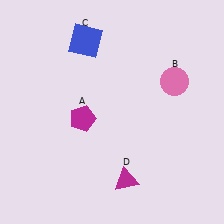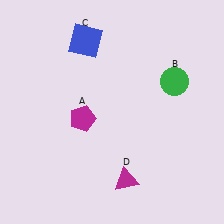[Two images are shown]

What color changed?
The circle (B) changed from pink in Image 1 to green in Image 2.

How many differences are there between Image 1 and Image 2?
There is 1 difference between the two images.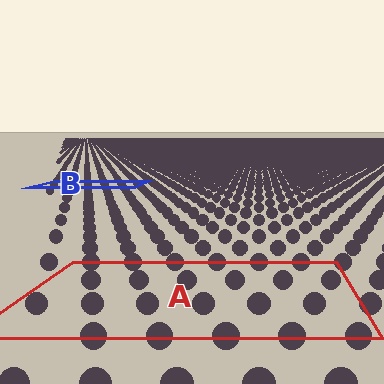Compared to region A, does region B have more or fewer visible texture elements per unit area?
Region B has more texture elements per unit area — they are packed more densely because it is farther away.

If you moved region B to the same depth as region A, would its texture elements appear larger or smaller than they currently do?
They would appear larger. At a closer depth, the same texture elements are projected at a bigger on-screen size.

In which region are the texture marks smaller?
The texture marks are smaller in region B, because it is farther away.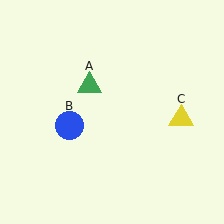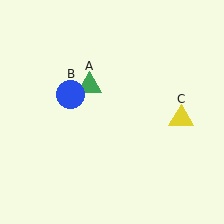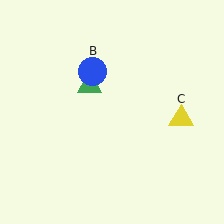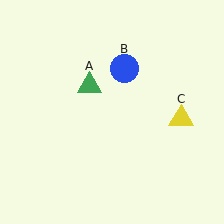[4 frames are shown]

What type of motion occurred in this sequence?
The blue circle (object B) rotated clockwise around the center of the scene.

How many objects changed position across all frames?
1 object changed position: blue circle (object B).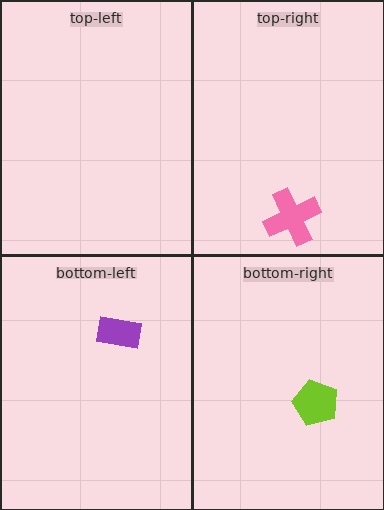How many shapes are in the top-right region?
1.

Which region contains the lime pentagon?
The bottom-right region.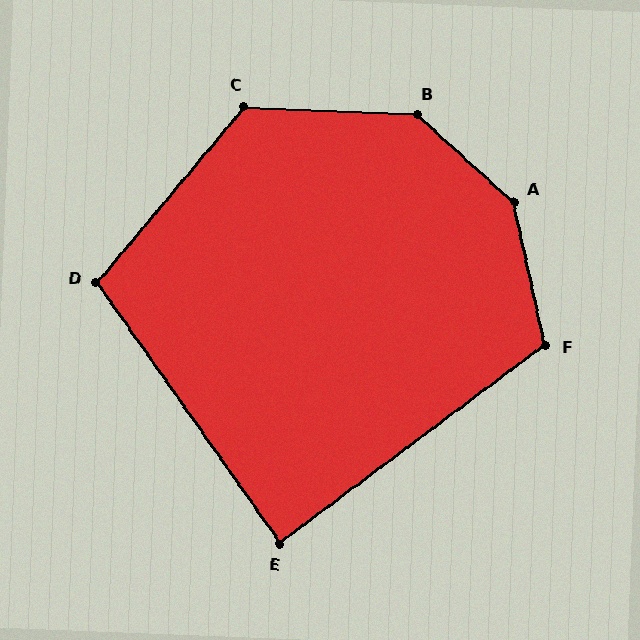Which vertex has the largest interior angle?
A, at approximately 144 degrees.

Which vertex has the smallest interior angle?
E, at approximately 89 degrees.